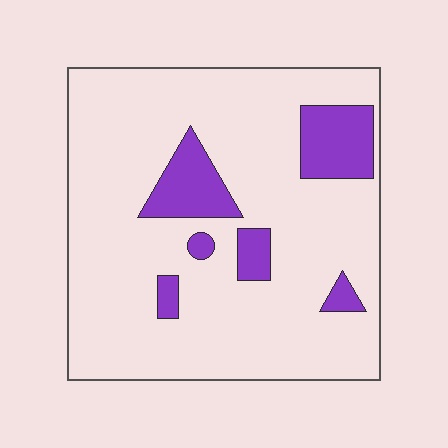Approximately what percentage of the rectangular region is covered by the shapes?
Approximately 15%.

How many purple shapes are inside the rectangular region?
6.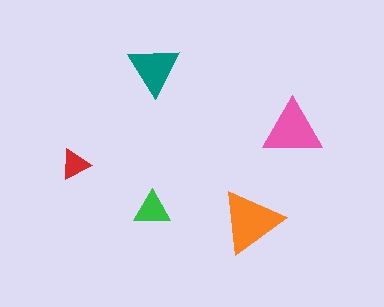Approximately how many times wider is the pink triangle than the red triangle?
About 2 times wider.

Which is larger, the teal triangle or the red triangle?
The teal one.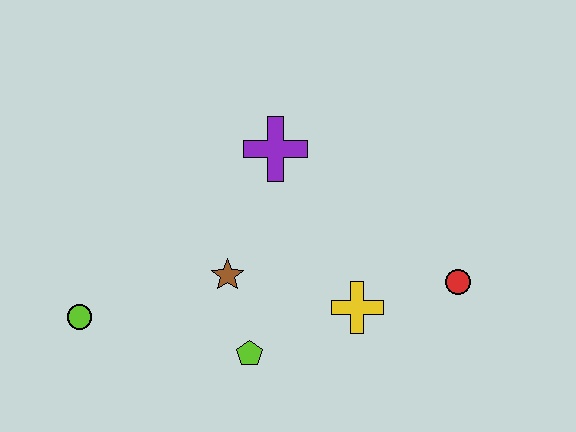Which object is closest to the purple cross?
The brown star is closest to the purple cross.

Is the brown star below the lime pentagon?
No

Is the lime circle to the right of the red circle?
No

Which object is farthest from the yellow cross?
The lime circle is farthest from the yellow cross.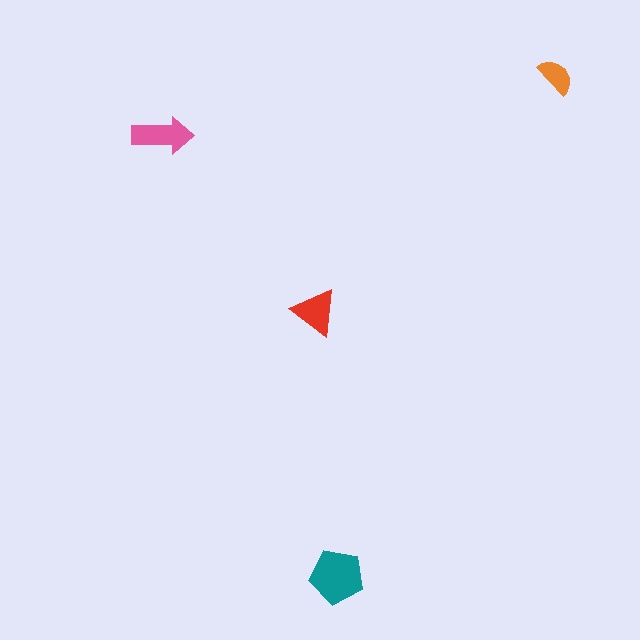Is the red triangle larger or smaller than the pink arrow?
Smaller.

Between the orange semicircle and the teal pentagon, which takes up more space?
The teal pentagon.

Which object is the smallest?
The orange semicircle.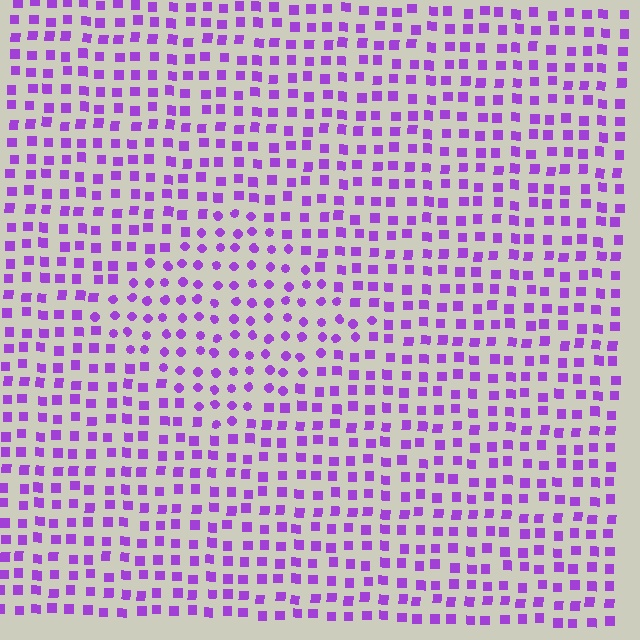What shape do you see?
I see a diamond.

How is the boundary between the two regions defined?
The boundary is defined by a change in element shape: circles inside vs. squares outside. All elements share the same color and spacing.